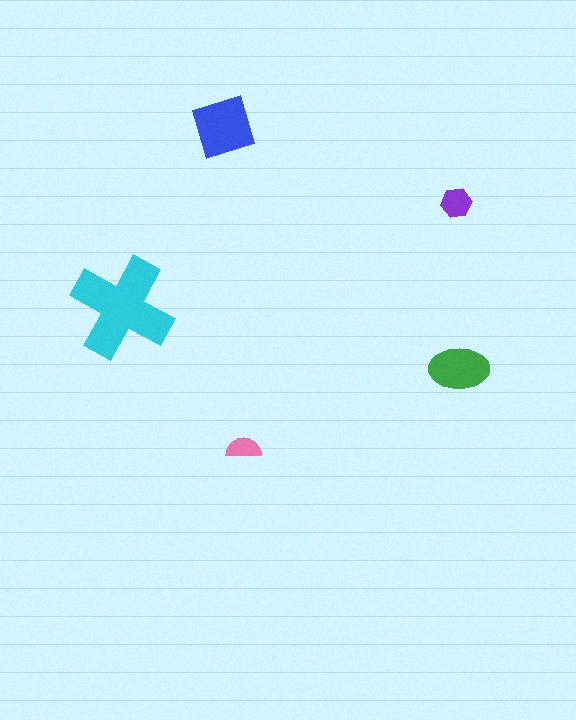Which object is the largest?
The cyan cross.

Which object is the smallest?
The pink semicircle.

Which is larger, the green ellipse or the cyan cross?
The cyan cross.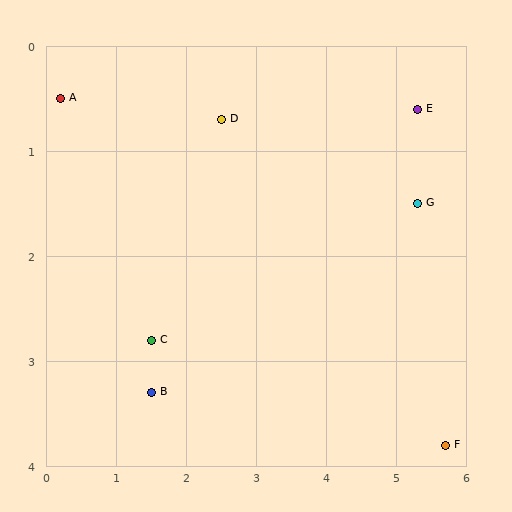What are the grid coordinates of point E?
Point E is at approximately (5.3, 0.6).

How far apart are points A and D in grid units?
Points A and D are about 2.3 grid units apart.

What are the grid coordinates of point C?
Point C is at approximately (1.5, 2.8).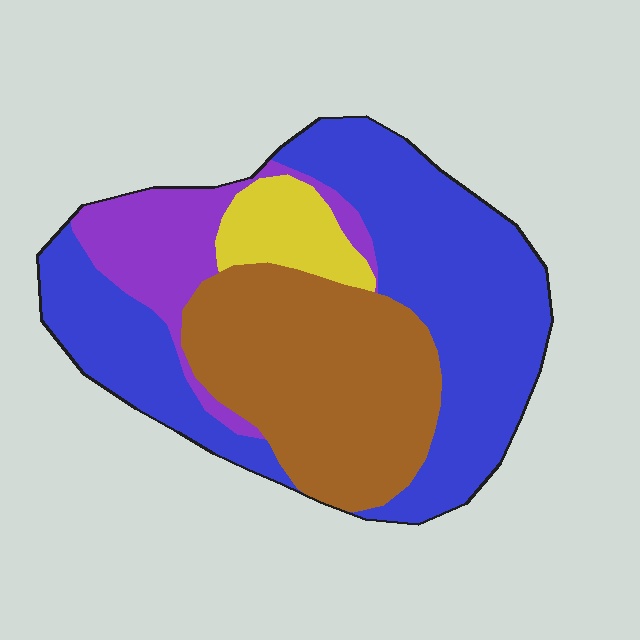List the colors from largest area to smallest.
From largest to smallest: blue, brown, purple, yellow.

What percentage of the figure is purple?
Purple covers roughly 15% of the figure.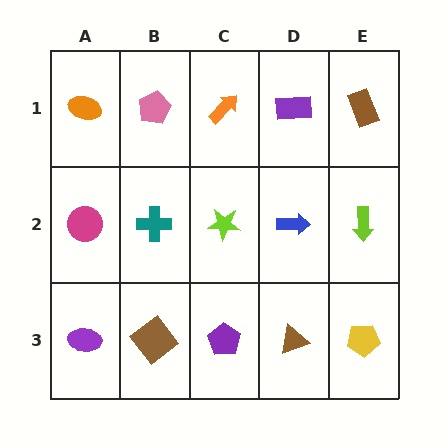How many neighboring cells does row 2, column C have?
4.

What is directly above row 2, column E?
A brown rectangle.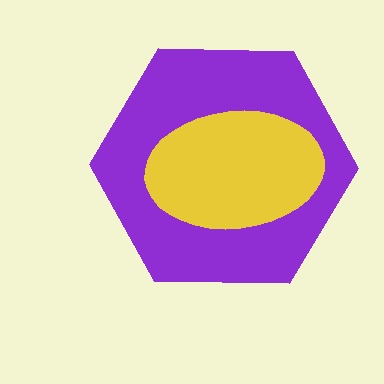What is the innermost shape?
The yellow ellipse.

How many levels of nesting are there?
2.